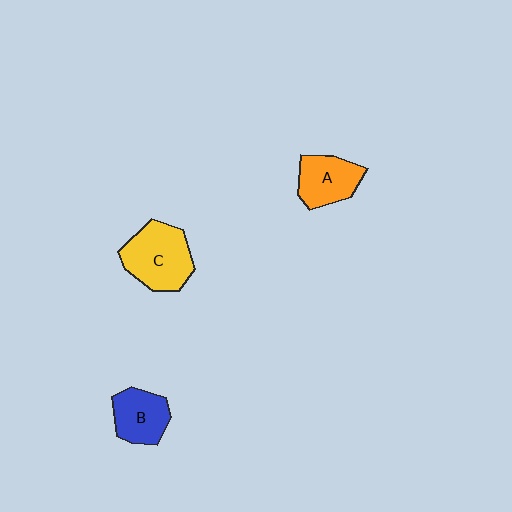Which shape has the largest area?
Shape C (yellow).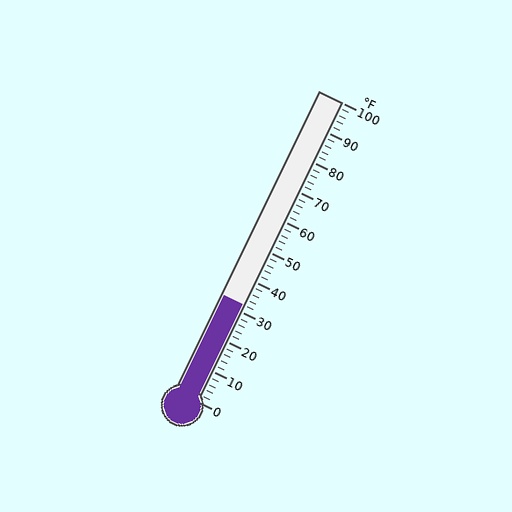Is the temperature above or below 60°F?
The temperature is below 60°F.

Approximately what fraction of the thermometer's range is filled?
The thermometer is filled to approximately 30% of its range.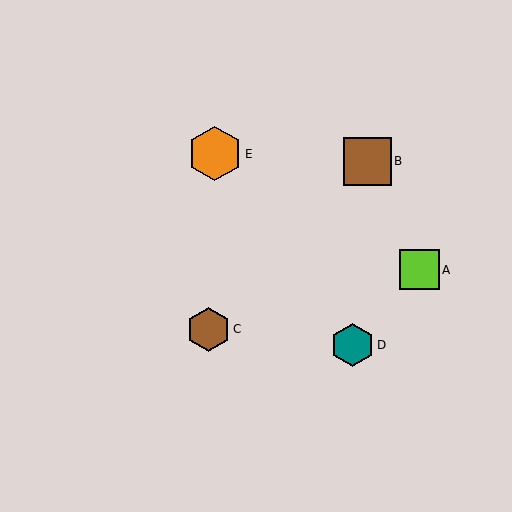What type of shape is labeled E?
Shape E is an orange hexagon.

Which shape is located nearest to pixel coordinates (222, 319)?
The brown hexagon (labeled C) at (208, 329) is nearest to that location.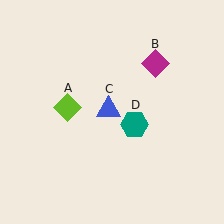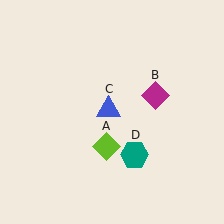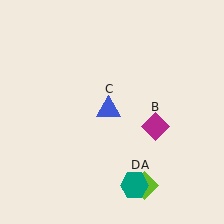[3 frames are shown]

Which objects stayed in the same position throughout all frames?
Blue triangle (object C) remained stationary.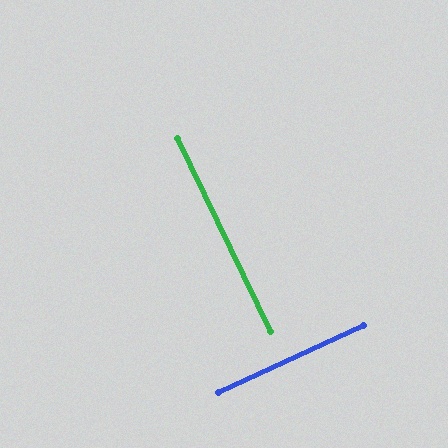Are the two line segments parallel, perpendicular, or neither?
Perpendicular — they meet at approximately 89°.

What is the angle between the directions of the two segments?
Approximately 89 degrees.